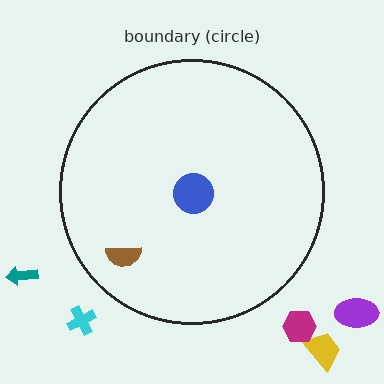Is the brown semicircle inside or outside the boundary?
Inside.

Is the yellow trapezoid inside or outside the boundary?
Outside.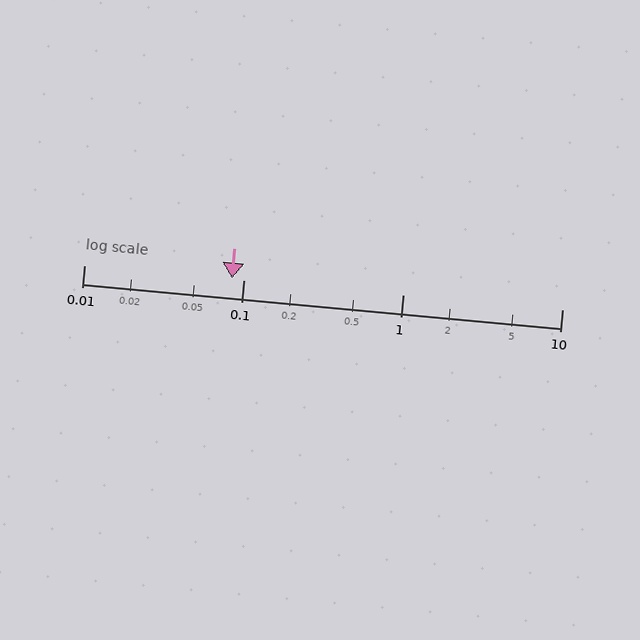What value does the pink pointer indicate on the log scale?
The pointer indicates approximately 0.085.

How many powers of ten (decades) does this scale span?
The scale spans 3 decades, from 0.01 to 10.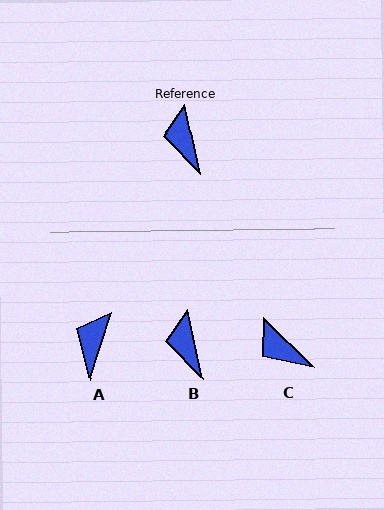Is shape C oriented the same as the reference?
No, it is off by about 33 degrees.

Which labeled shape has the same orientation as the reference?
B.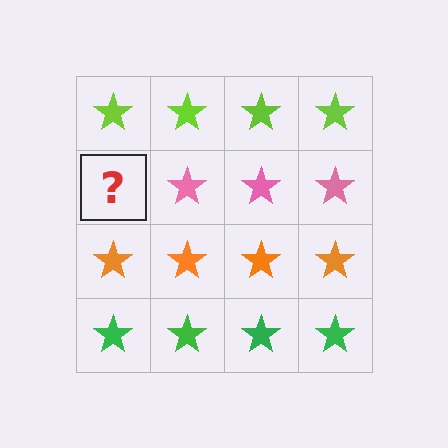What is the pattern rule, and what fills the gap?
The rule is that each row has a consistent color. The gap should be filled with a pink star.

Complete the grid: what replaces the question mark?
The question mark should be replaced with a pink star.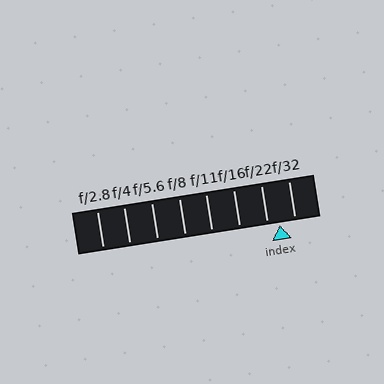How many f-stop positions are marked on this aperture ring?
There are 8 f-stop positions marked.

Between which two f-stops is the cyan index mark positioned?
The index mark is between f/22 and f/32.